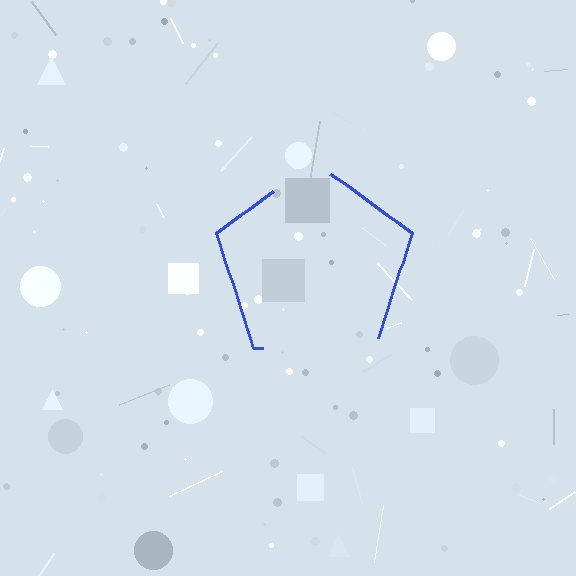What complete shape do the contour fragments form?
The contour fragments form a pentagon.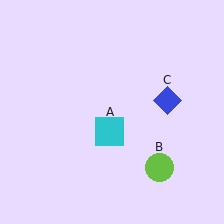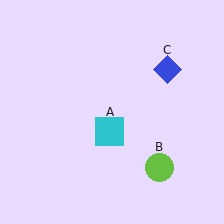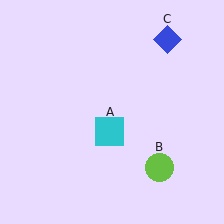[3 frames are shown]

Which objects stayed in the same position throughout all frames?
Cyan square (object A) and lime circle (object B) remained stationary.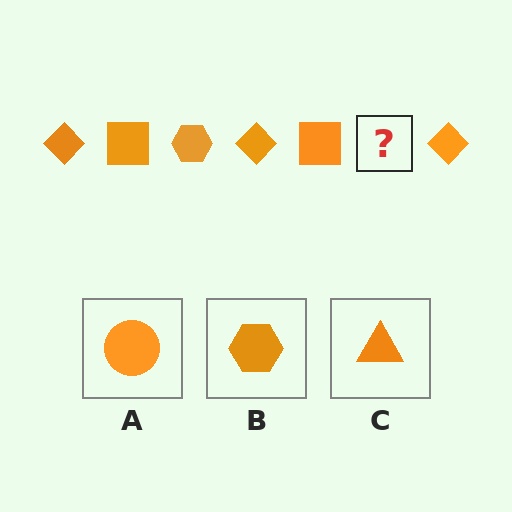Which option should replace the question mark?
Option B.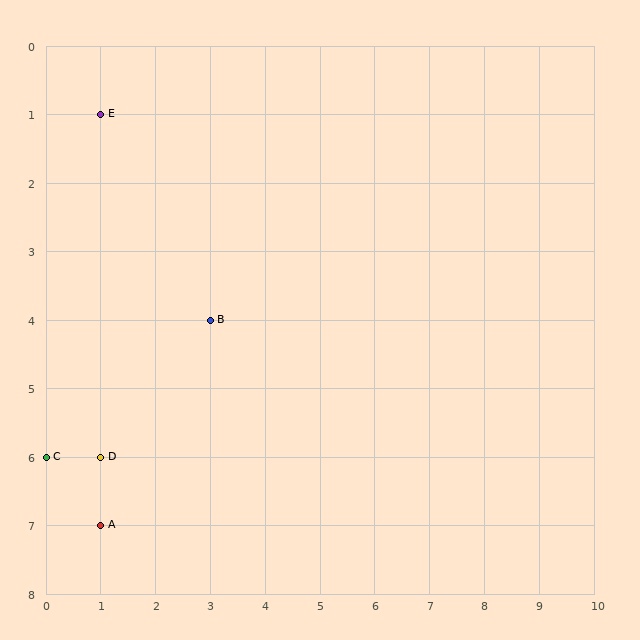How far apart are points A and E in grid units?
Points A and E are 6 rows apart.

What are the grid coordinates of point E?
Point E is at grid coordinates (1, 1).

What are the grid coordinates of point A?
Point A is at grid coordinates (1, 7).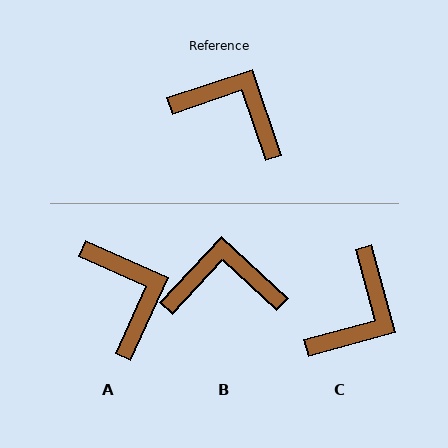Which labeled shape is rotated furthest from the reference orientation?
C, about 93 degrees away.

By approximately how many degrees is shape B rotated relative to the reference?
Approximately 29 degrees counter-clockwise.